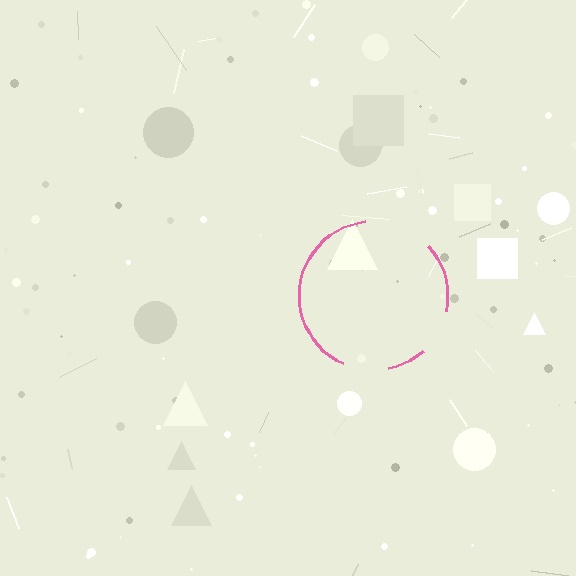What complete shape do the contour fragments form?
The contour fragments form a circle.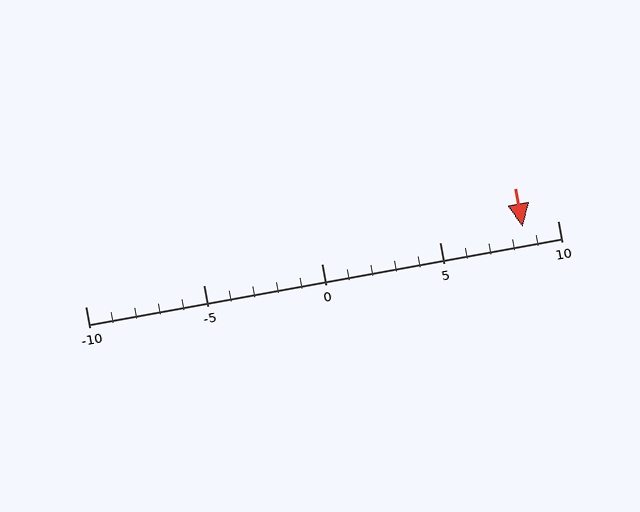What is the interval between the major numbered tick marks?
The major tick marks are spaced 5 units apart.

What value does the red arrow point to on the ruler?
The red arrow points to approximately 8.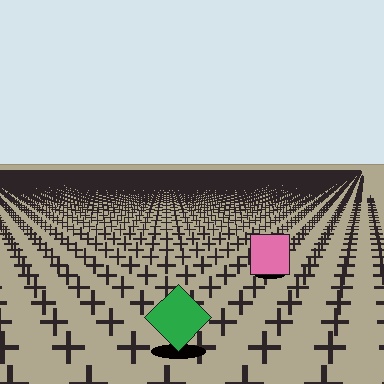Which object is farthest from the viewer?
The pink square is farthest from the viewer. It appears smaller and the ground texture around it is denser.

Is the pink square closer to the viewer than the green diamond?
No. The green diamond is closer — you can tell from the texture gradient: the ground texture is coarser near it.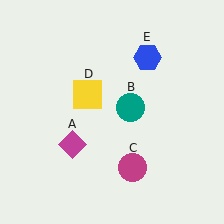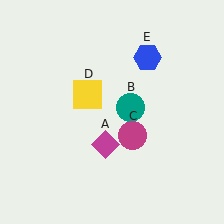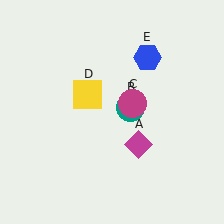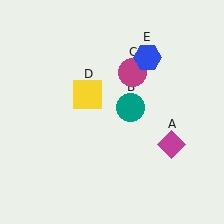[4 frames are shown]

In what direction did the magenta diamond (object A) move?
The magenta diamond (object A) moved right.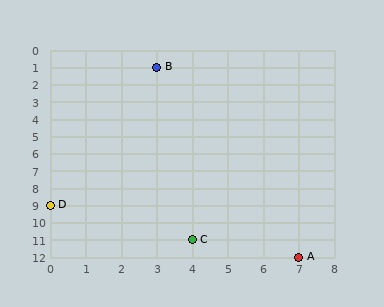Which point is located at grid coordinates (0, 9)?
Point D is at (0, 9).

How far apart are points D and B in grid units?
Points D and B are 3 columns and 8 rows apart (about 8.5 grid units diagonally).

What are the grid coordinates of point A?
Point A is at grid coordinates (7, 12).